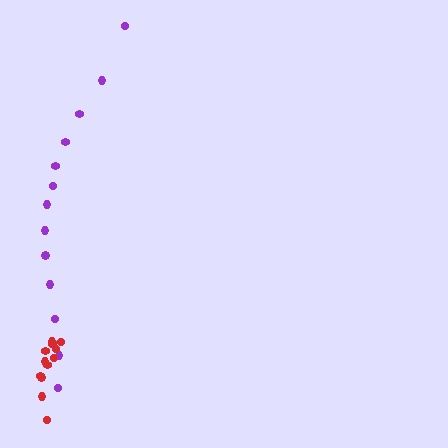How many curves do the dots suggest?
There are 2 distinct paths.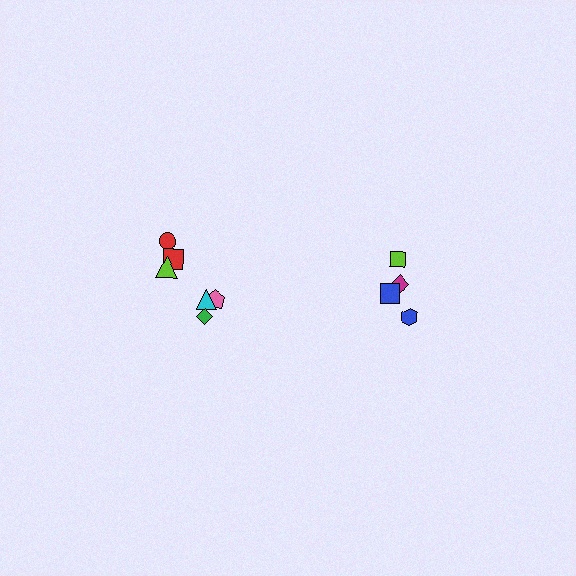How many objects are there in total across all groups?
There are 10 objects.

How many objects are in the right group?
There are 4 objects.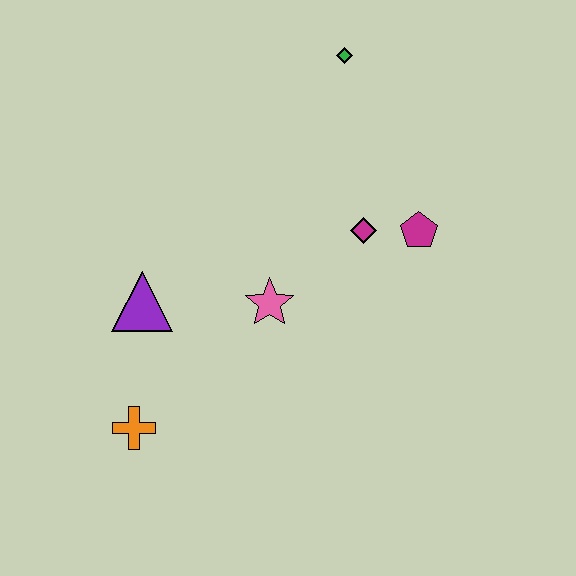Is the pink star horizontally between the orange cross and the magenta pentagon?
Yes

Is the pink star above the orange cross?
Yes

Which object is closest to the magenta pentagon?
The magenta diamond is closest to the magenta pentagon.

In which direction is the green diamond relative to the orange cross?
The green diamond is above the orange cross.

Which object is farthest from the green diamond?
The orange cross is farthest from the green diamond.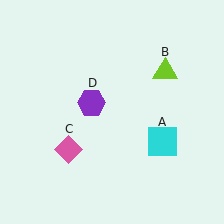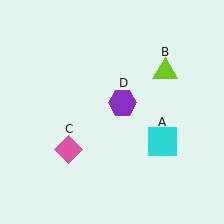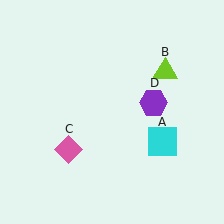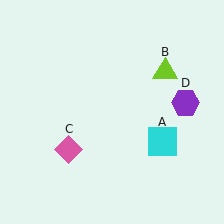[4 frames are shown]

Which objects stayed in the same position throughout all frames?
Cyan square (object A) and lime triangle (object B) and pink diamond (object C) remained stationary.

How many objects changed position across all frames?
1 object changed position: purple hexagon (object D).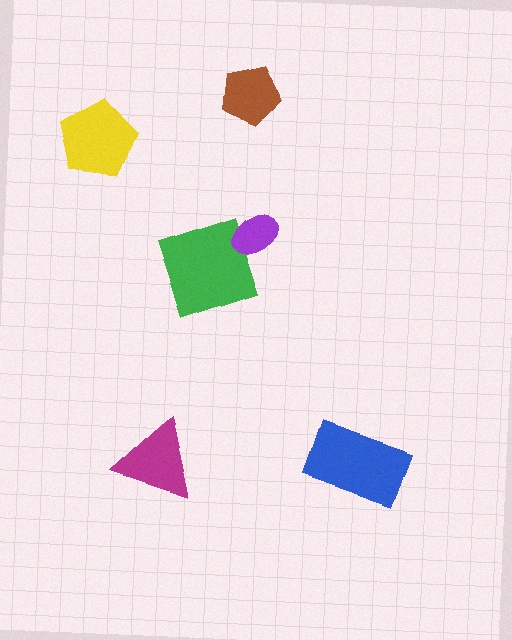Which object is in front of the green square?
The purple ellipse is in front of the green square.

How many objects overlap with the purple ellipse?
1 object overlaps with the purple ellipse.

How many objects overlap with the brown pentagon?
0 objects overlap with the brown pentagon.